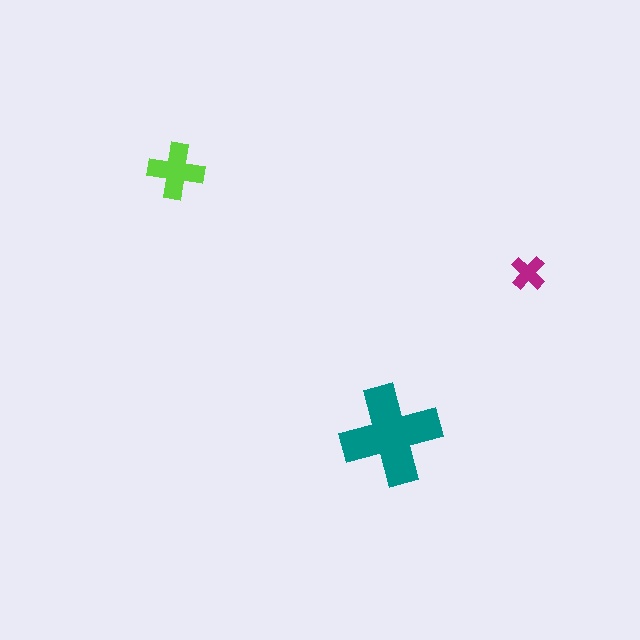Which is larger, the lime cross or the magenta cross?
The lime one.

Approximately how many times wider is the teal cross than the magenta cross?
About 3 times wider.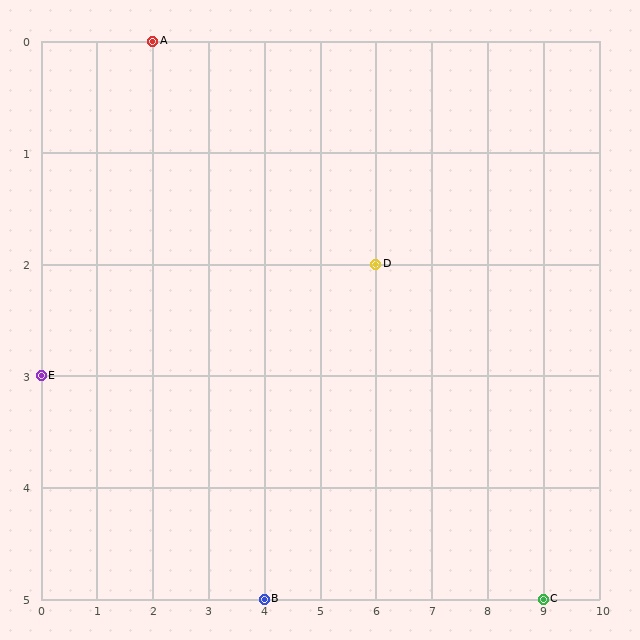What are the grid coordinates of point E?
Point E is at grid coordinates (0, 3).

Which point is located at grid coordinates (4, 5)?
Point B is at (4, 5).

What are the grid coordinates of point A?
Point A is at grid coordinates (2, 0).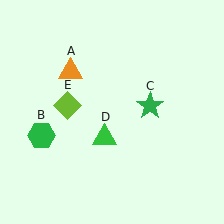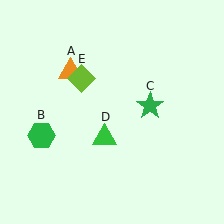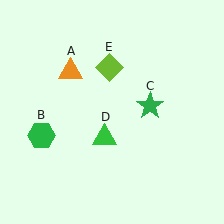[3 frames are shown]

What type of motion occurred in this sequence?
The lime diamond (object E) rotated clockwise around the center of the scene.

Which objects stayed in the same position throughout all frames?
Orange triangle (object A) and green hexagon (object B) and green star (object C) and green triangle (object D) remained stationary.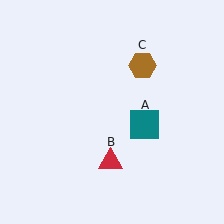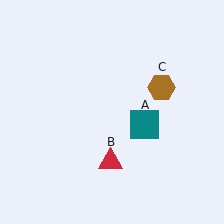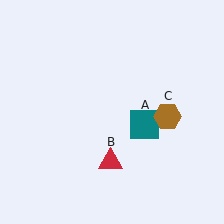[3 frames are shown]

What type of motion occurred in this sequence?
The brown hexagon (object C) rotated clockwise around the center of the scene.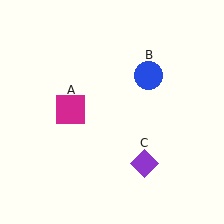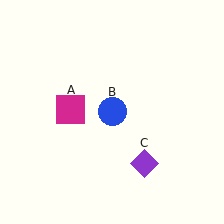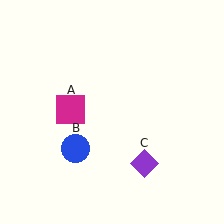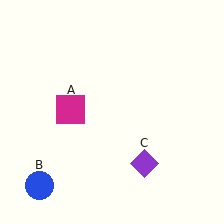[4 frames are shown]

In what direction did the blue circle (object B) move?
The blue circle (object B) moved down and to the left.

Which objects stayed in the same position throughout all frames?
Magenta square (object A) and purple diamond (object C) remained stationary.